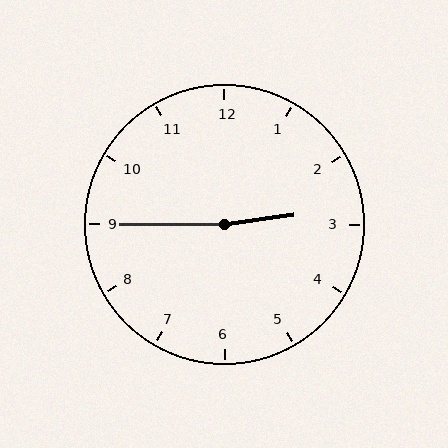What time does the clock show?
2:45.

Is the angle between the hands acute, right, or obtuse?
It is obtuse.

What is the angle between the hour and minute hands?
Approximately 172 degrees.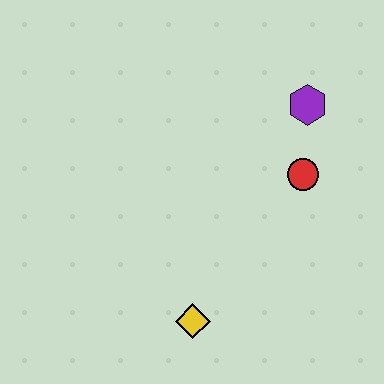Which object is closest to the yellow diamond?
The red circle is closest to the yellow diamond.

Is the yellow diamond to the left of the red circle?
Yes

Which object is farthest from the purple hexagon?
The yellow diamond is farthest from the purple hexagon.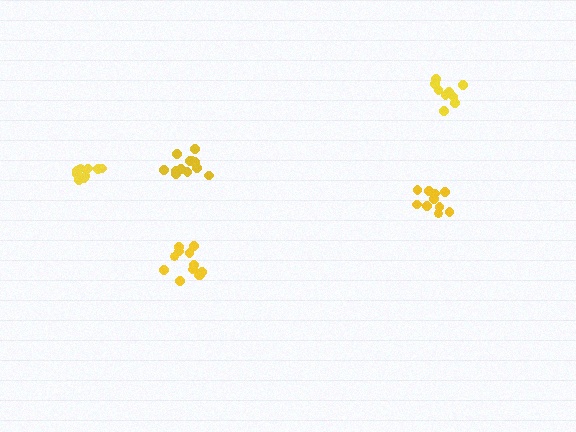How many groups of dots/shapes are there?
There are 5 groups.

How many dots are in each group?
Group 1: 10 dots, Group 2: 12 dots, Group 3: 12 dots, Group 4: 9 dots, Group 5: 9 dots (52 total).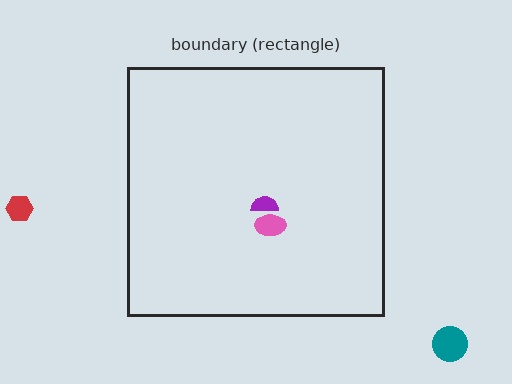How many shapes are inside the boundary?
2 inside, 2 outside.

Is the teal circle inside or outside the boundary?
Outside.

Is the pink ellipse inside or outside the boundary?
Inside.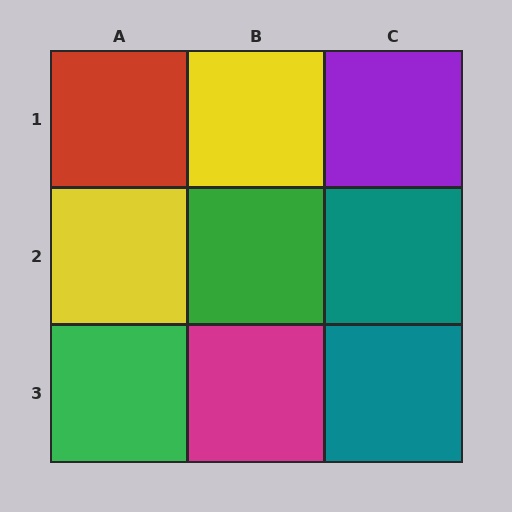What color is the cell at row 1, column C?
Purple.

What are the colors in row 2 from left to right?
Yellow, green, teal.